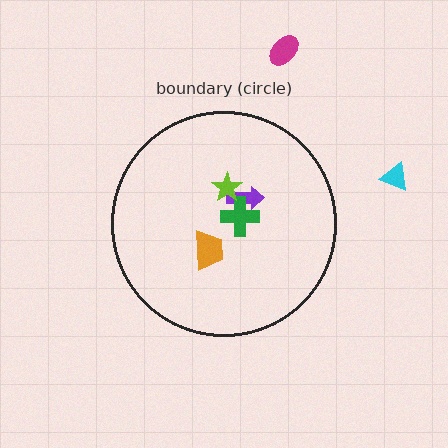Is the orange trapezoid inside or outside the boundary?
Inside.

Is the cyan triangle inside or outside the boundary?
Outside.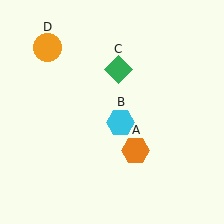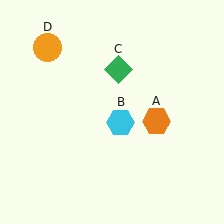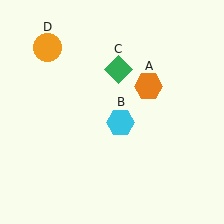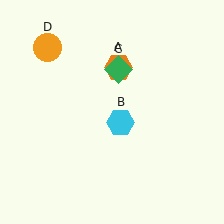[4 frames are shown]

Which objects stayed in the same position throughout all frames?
Cyan hexagon (object B) and green diamond (object C) and orange circle (object D) remained stationary.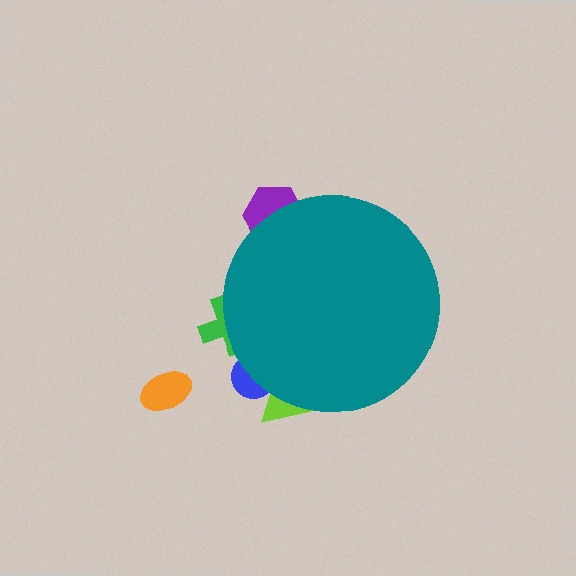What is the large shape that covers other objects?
A teal circle.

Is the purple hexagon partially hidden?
Yes, the purple hexagon is partially hidden behind the teal circle.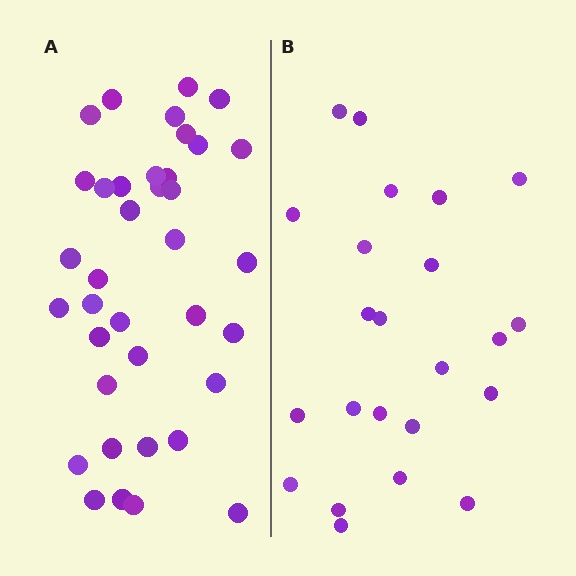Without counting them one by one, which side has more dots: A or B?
Region A (the left region) has more dots.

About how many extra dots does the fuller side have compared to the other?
Region A has approximately 15 more dots than region B.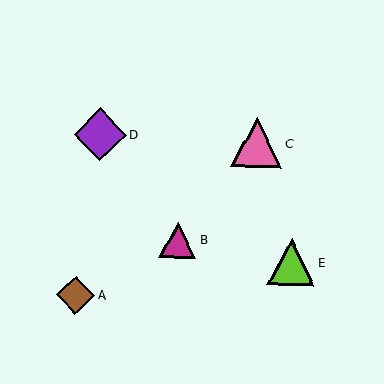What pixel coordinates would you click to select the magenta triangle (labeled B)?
Click at (178, 240) to select the magenta triangle B.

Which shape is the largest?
The purple diamond (labeled D) is the largest.